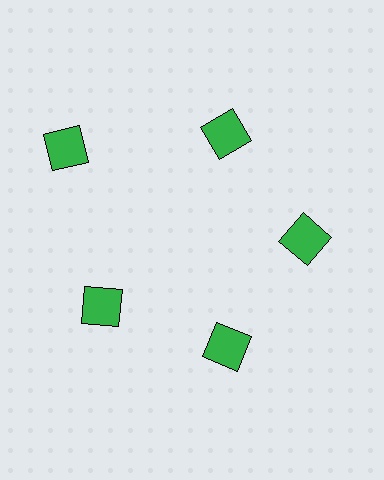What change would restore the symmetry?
The symmetry would be restored by moving it inward, back onto the ring so that all 5 squares sit at equal angles and equal distance from the center.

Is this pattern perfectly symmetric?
No. The 5 green squares are arranged in a ring, but one element near the 10 o'clock position is pushed outward from the center, breaking the 5-fold rotational symmetry.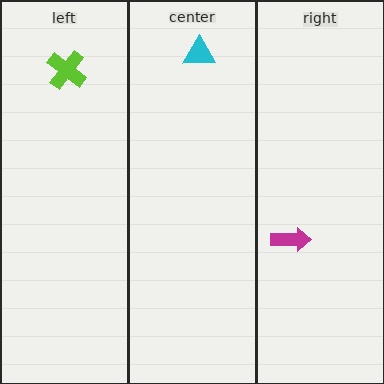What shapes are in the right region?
The magenta arrow.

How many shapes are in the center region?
1.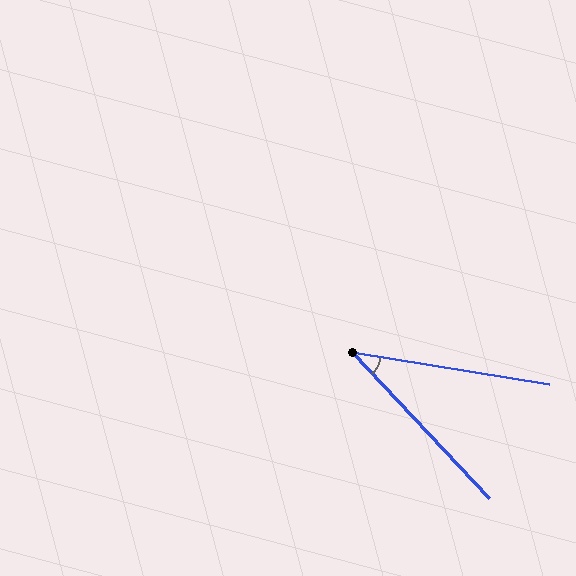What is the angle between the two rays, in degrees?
Approximately 38 degrees.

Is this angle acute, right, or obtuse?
It is acute.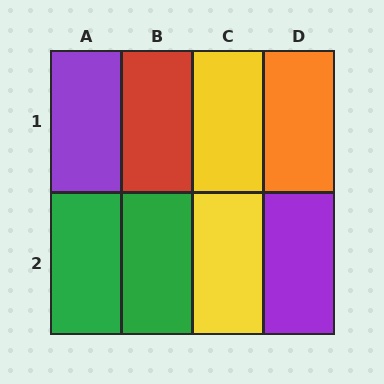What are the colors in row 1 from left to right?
Purple, red, yellow, orange.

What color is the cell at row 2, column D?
Purple.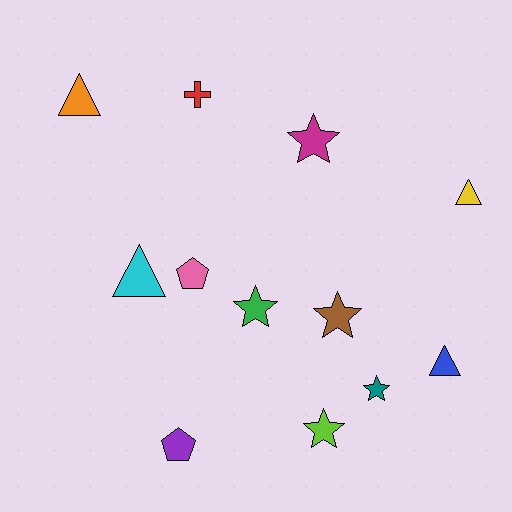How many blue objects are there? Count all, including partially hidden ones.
There is 1 blue object.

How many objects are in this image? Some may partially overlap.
There are 12 objects.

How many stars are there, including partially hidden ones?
There are 5 stars.